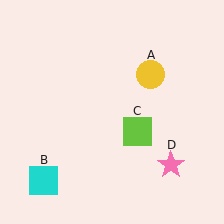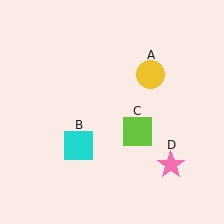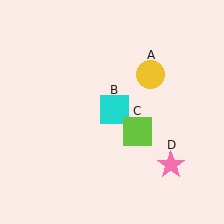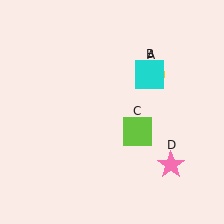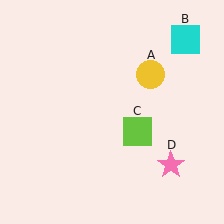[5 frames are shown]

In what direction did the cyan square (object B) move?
The cyan square (object B) moved up and to the right.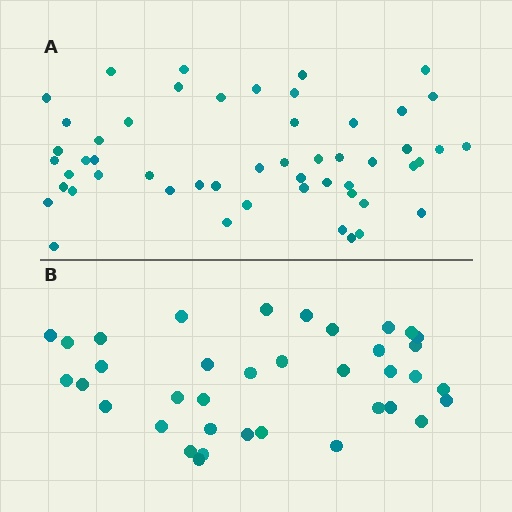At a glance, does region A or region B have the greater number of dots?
Region A (the top region) has more dots.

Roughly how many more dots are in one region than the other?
Region A has approximately 15 more dots than region B.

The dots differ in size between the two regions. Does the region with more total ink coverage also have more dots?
No. Region B has more total ink coverage because its dots are larger, but region A actually contains more individual dots. Total area can be misleading — the number of items is what matters here.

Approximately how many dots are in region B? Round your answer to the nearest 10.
About 40 dots. (The exact count is 37, which rounds to 40.)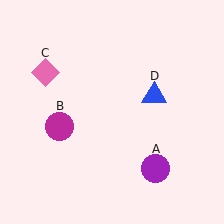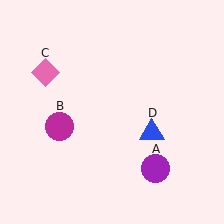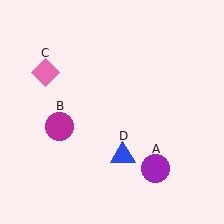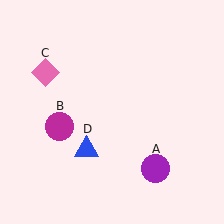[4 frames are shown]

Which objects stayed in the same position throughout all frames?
Purple circle (object A) and magenta circle (object B) and pink diamond (object C) remained stationary.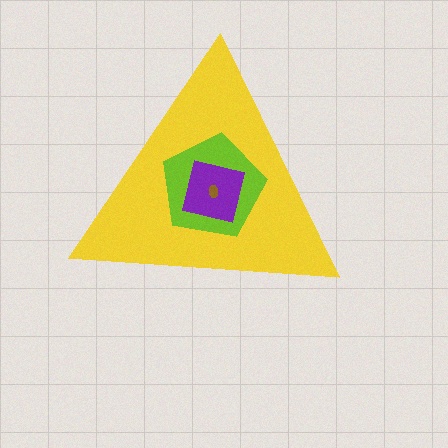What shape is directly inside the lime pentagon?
The purple square.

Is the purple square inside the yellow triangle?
Yes.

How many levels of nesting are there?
4.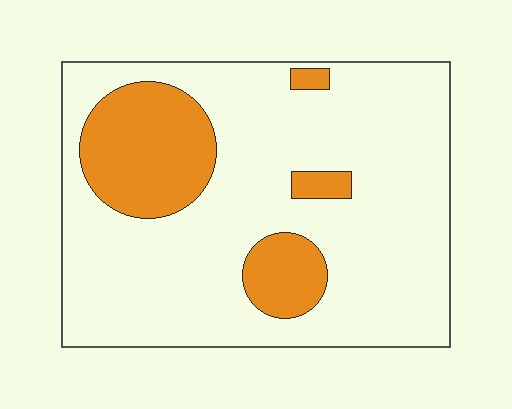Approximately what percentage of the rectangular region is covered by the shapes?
Approximately 20%.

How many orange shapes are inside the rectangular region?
4.